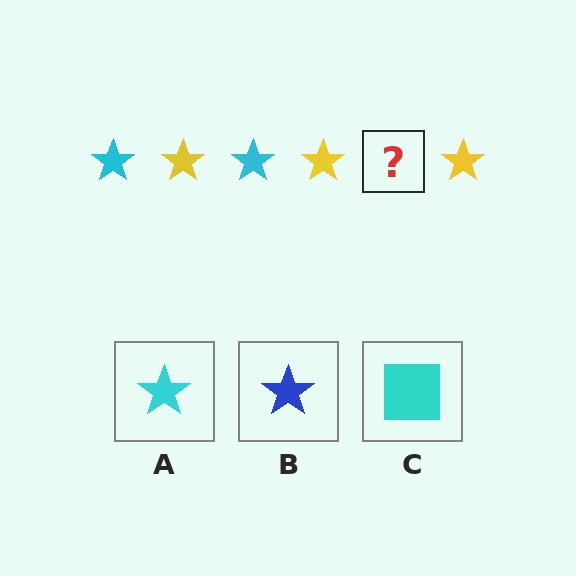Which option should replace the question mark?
Option A.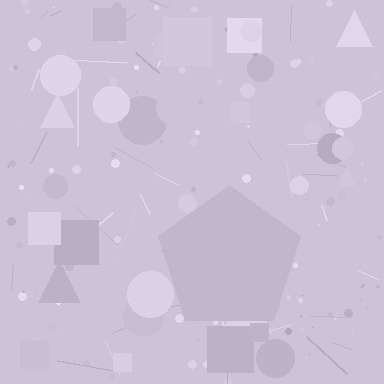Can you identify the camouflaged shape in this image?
The camouflaged shape is a pentagon.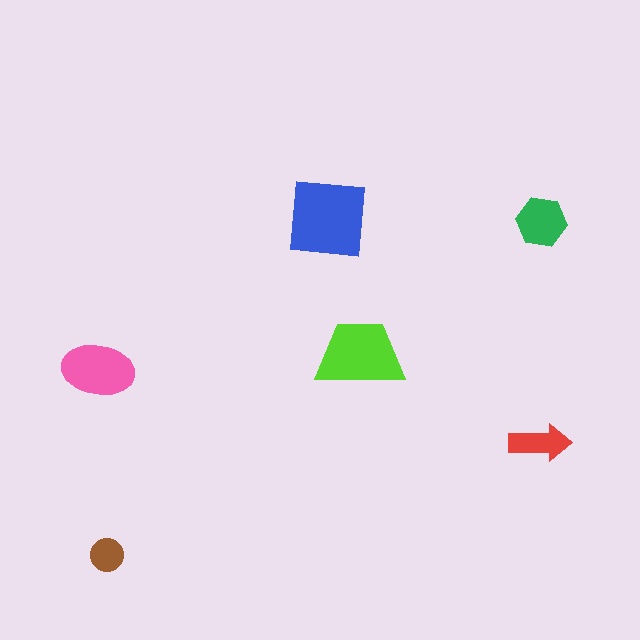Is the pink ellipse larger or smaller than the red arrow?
Larger.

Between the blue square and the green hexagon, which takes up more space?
The blue square.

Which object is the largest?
The blue square.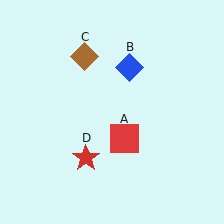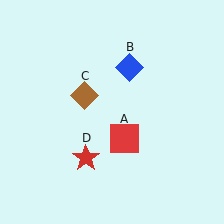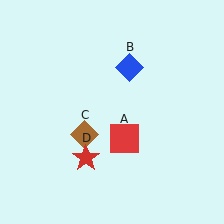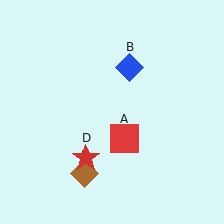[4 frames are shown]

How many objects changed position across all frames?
1 object changed position: brown diamond (object C).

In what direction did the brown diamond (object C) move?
The brown diamond (object C) moved down.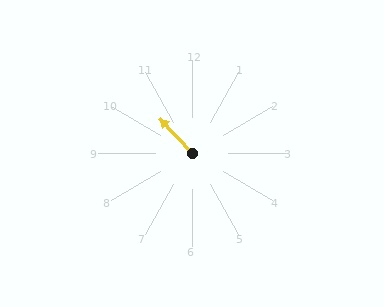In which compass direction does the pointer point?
Northwest.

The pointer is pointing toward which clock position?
Roughly 11 o'clock.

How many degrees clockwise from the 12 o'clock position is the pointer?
Approximately 317 degrees.